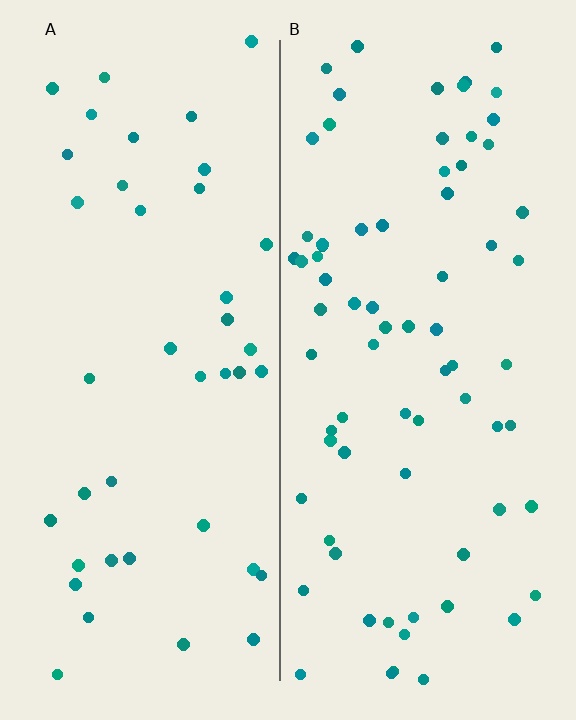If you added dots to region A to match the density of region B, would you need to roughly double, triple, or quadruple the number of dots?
Approximately double.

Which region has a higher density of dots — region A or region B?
B (the right).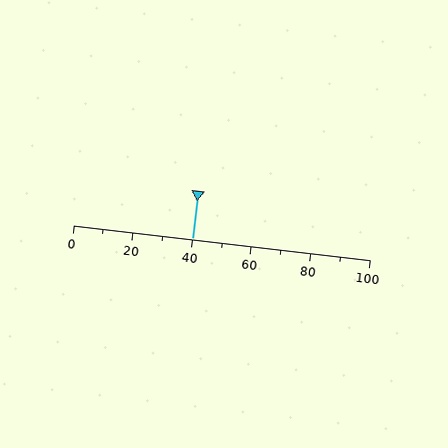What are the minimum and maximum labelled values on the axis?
The axis runs from 0 to 100.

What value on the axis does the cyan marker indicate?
The marker indicates approximately 40.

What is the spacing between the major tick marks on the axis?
The major ticks are spaced 20 apart.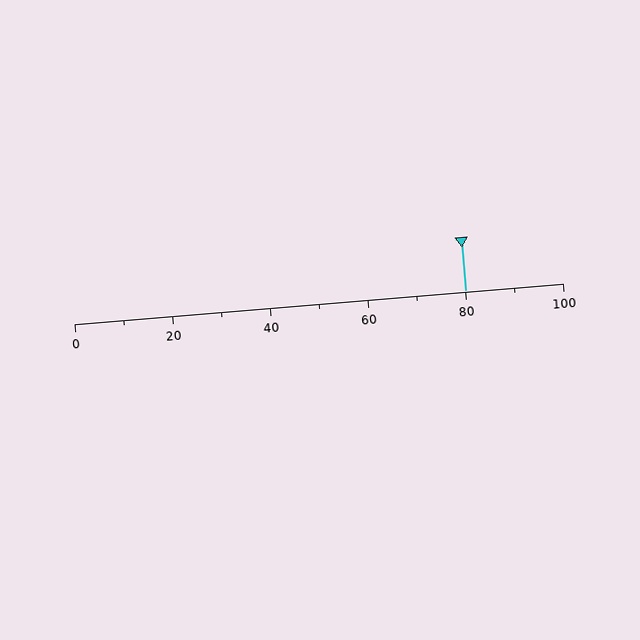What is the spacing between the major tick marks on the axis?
The major ticks are spaced 20 apart.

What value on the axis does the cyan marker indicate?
The marker indicates approximately 80.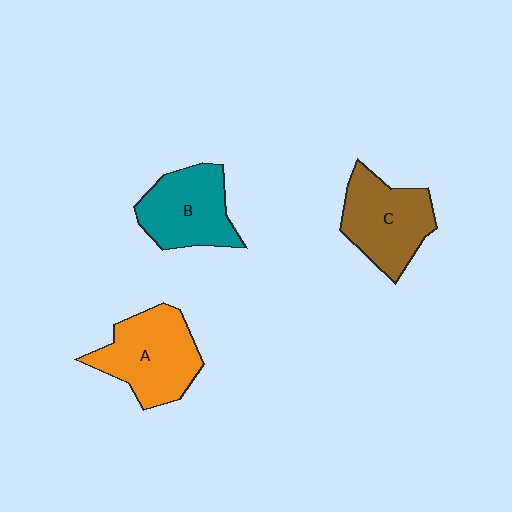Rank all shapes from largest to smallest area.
From largest to smallest: A (orange), C (brown), B (teal).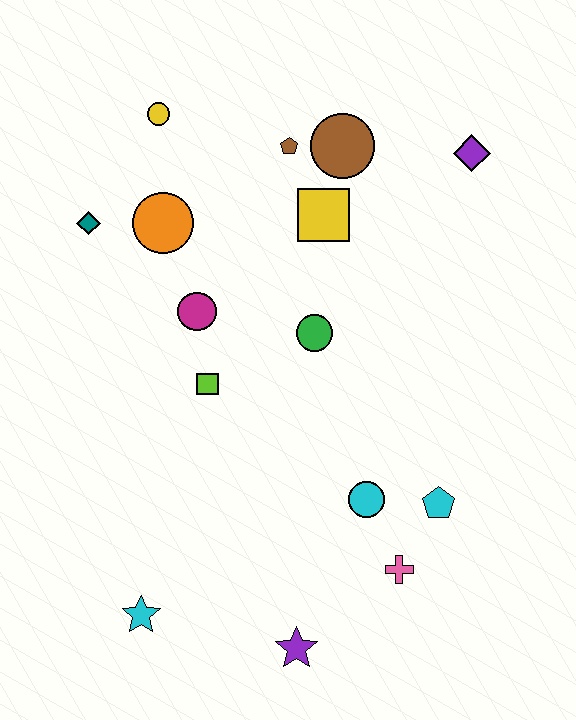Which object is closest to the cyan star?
The purple star is closest to the cyan star.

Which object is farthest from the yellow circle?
The purple star is farthest from the yellow circle.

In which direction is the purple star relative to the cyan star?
The purple star is to the right of the cyan star.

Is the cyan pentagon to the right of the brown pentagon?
Yes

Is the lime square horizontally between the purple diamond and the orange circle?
Yes